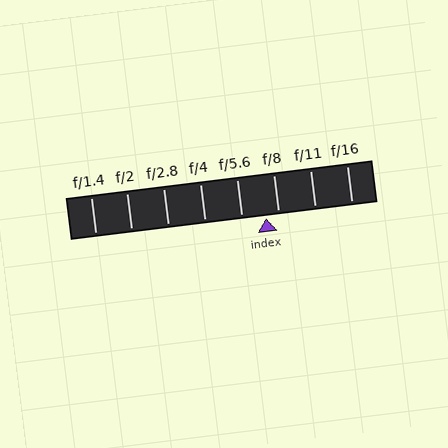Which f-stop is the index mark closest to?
The index mark is closest to f/8.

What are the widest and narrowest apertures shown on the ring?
The widest aperture shown is f/1.4 and the narrowest is f/16.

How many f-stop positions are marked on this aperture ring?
There are 8 f-stop positions marked.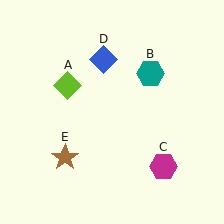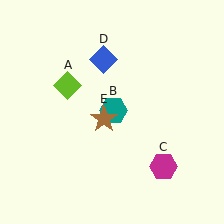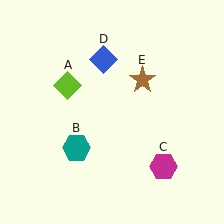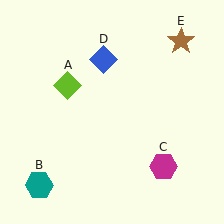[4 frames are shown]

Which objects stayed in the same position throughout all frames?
Lime diamond (object A) and magenta hexagon (object C) and blue diamond (object D) remained stationary.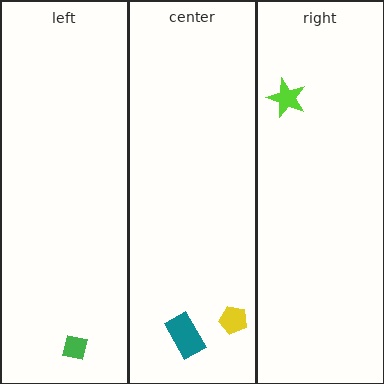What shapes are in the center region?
The yellow pentagon, the teal rectangle.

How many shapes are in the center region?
2.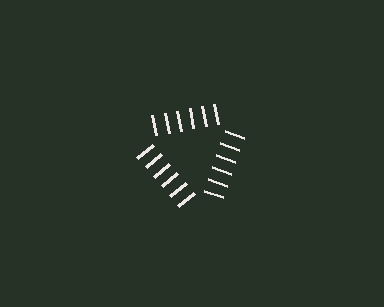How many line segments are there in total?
18 — 6 along each of the 3 edges.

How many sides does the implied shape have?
3 sides — the line-ends trace a triangle.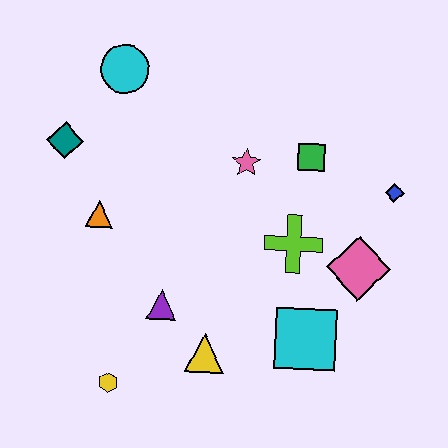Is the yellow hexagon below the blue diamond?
Yes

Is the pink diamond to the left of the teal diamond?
No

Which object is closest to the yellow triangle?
The purple triangle is closest to the yellow triangle.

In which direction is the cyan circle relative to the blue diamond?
The cyan circle is to the left of the blue diamond.